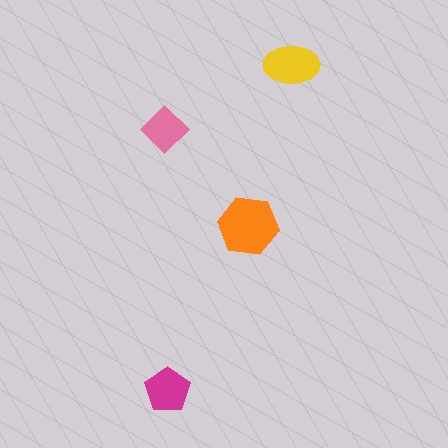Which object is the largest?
The orange hexagon.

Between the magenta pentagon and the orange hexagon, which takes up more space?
The orange hexagon.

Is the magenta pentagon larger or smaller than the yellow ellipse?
Smaller.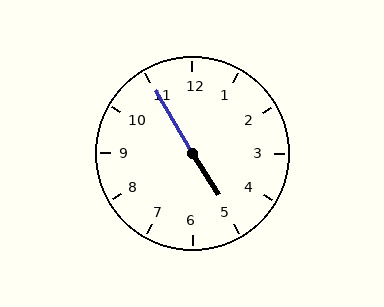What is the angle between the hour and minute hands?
Approximately 178 degrees.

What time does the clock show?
4:55.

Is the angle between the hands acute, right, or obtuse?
It is obtuse.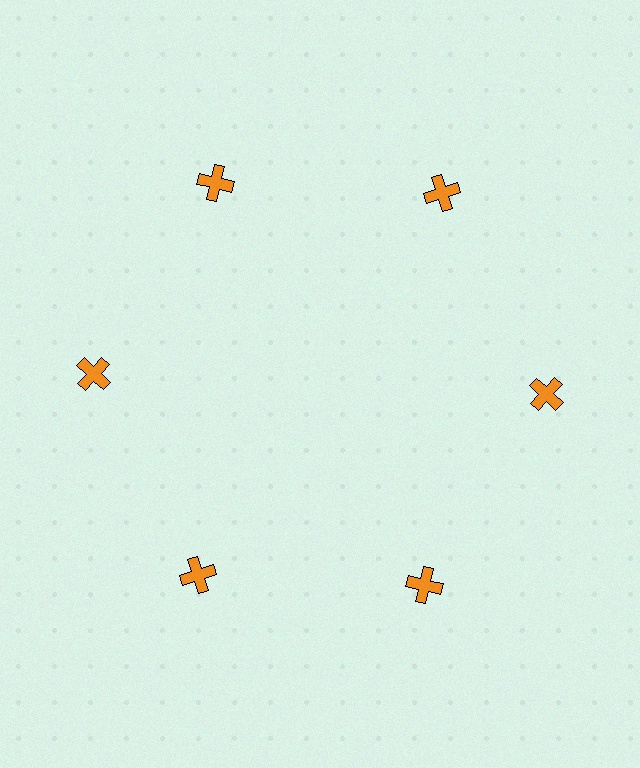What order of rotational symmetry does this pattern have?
This pattern has 6-fold rotational symmetry.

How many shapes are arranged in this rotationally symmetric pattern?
There are 6 shapes, arranged in 6 groups of 1.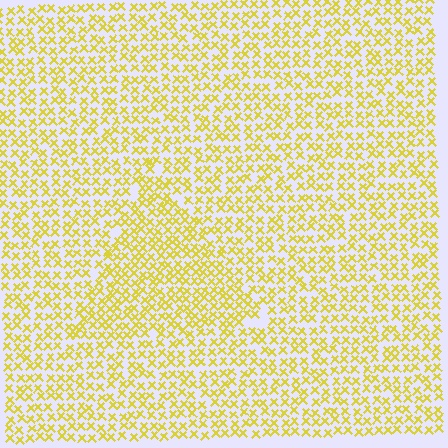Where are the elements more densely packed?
The elements are more densely packed inside the triangle boundary.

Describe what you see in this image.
The image contains small yellow elements arranged at two different densities. A triangle-shaped region is visible where the elements are more densely packed than the surrounding area.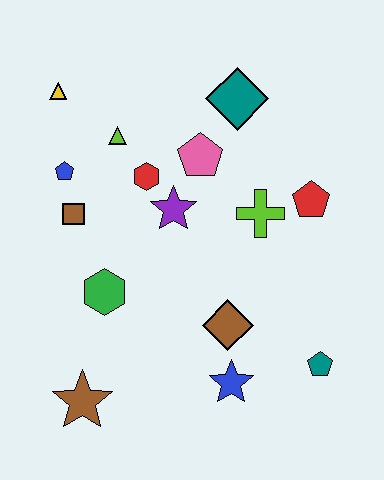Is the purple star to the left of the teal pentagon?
Yes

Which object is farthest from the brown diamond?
The yellow triangle is farthest from the brown diamond.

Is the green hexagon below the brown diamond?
No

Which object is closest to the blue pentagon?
The brown square is closest to the blue pentagon.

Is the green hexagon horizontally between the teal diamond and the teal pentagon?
No